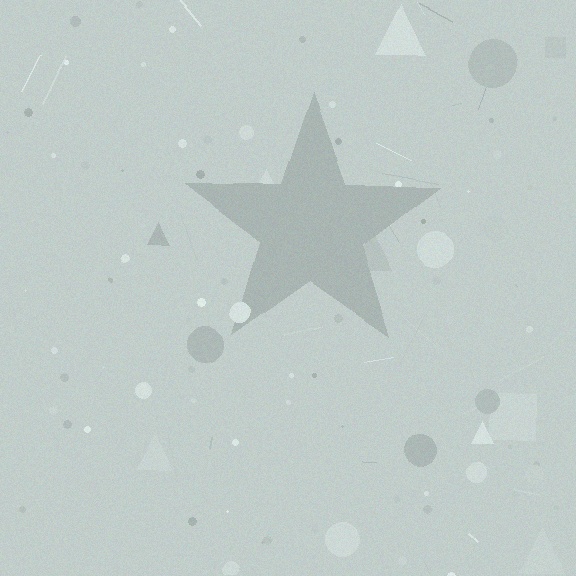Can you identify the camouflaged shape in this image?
The camouflaged shape is a star.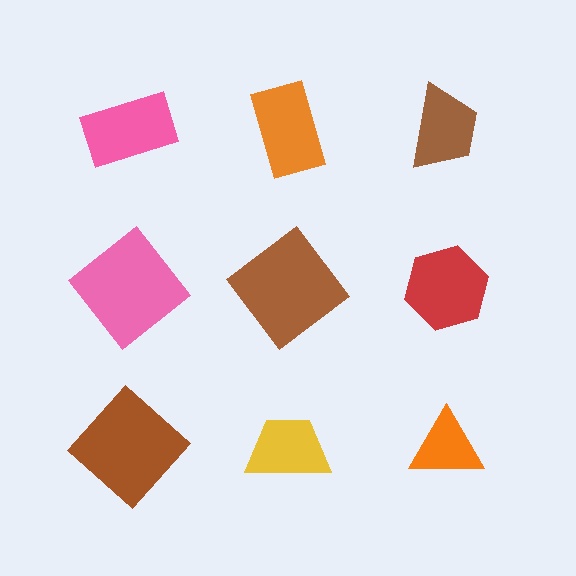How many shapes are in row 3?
3 shapes.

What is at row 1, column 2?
An orange rectangle.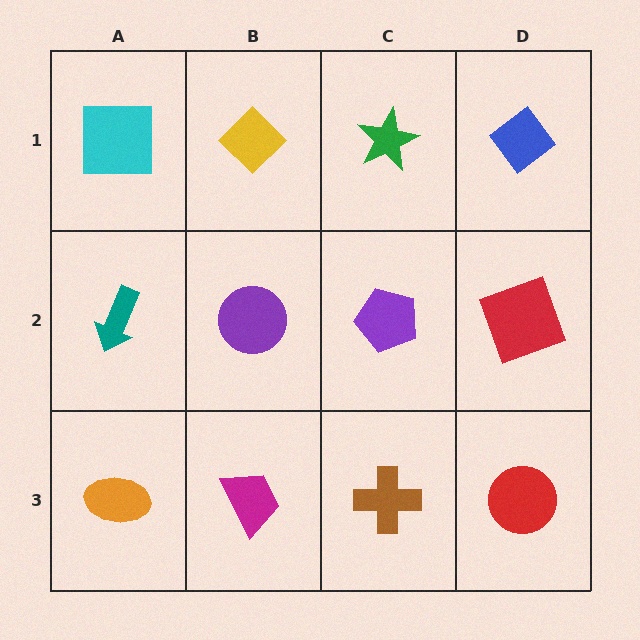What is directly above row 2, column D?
A blue diamond.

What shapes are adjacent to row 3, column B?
A purple circle (row 2, column B), an orange ellipse (row 3, column A), a brown cross (row 3, column C).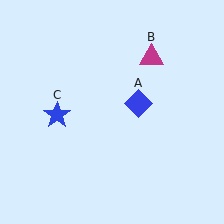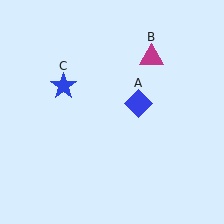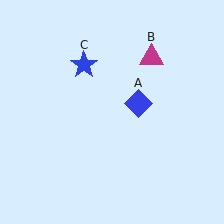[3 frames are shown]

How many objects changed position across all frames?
1 object changed position: blue star (object C).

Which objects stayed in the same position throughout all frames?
Blue diamond (object A) and magenta triangle (object B) remained stationary.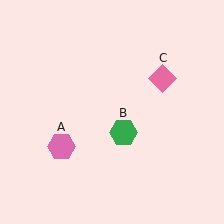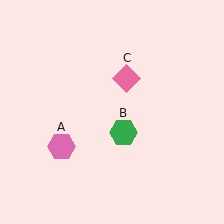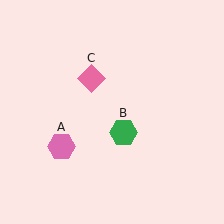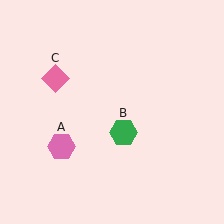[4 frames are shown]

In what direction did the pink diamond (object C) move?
The pink diamond (object C) moved left.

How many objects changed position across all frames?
1 object changed position: pink diamond (object C).